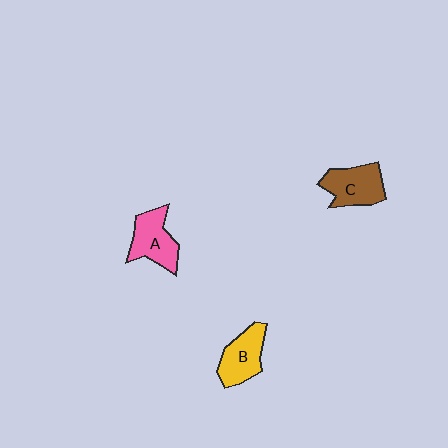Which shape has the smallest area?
Shape B (yellow).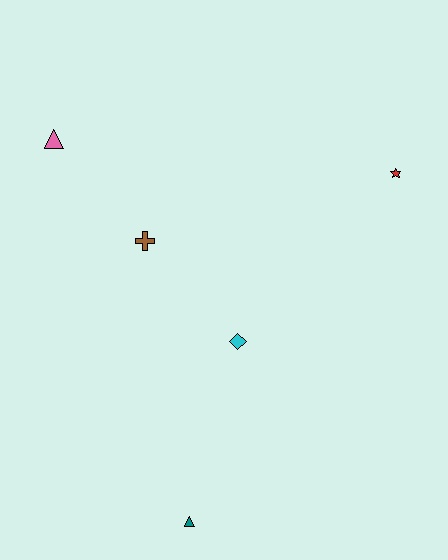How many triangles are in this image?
There are 2 triangles.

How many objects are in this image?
There are 5 objects.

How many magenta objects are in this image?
There are no magenta objects.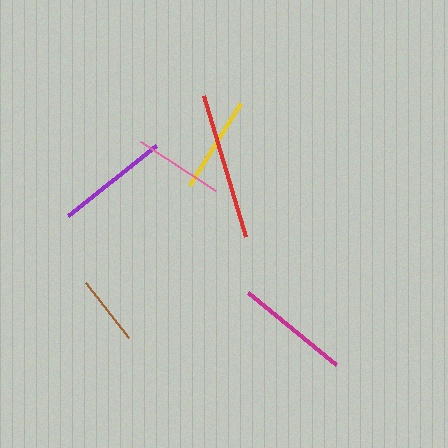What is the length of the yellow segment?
The yellow segment is approximately 96 pixels long.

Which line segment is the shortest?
The brown line is the shortest at approximately 70 pixels.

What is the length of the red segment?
The red segment is approximately 147 pixels long.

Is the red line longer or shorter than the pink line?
The red line is longer than the pink line.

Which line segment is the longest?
The red line is the longest at approximately 147 pixels.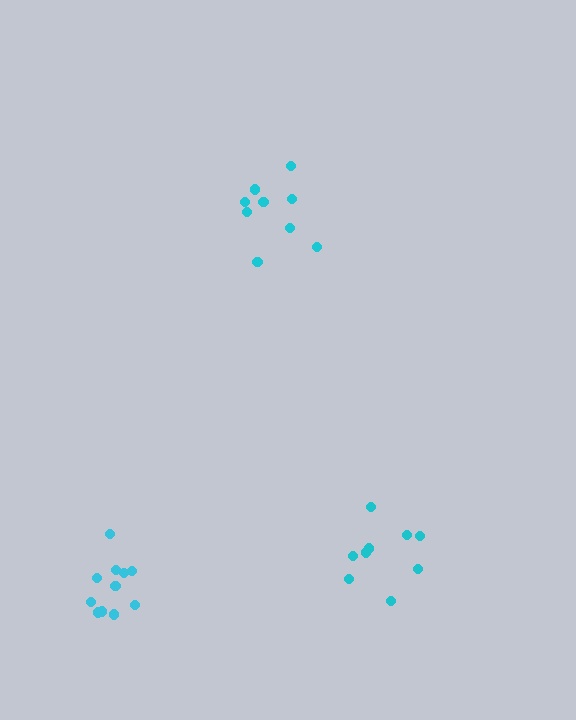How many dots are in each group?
Group 1: 9 dots, Group 2: 11 dots, Group 3: 9 dots (29 total).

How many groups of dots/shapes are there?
There are 3 groups.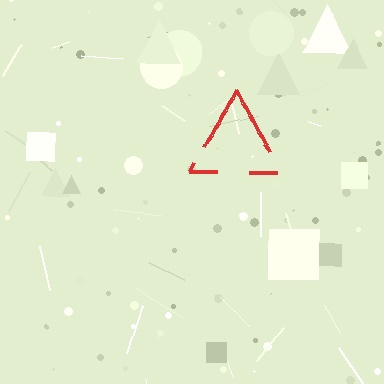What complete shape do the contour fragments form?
The contour fragments form a triangle.